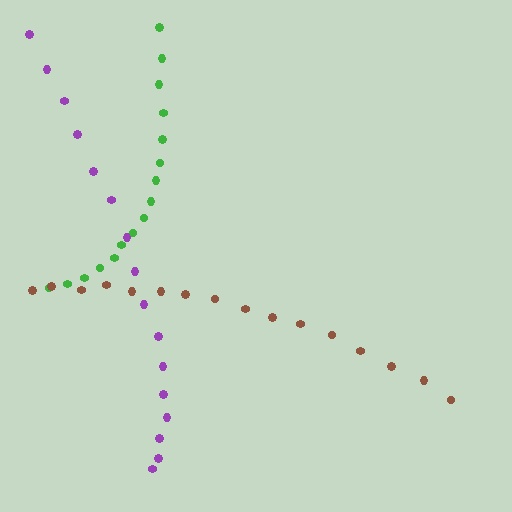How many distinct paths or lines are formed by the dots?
There are 3 distinct paths.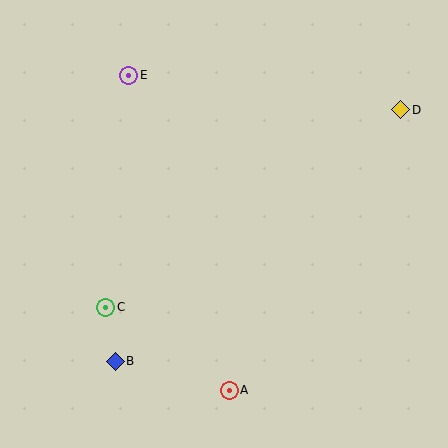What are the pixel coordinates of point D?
Point D is at (401, 110).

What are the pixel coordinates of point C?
Point C is at (106, 307).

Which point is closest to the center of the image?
Point C at (106, 307) is closest to the center.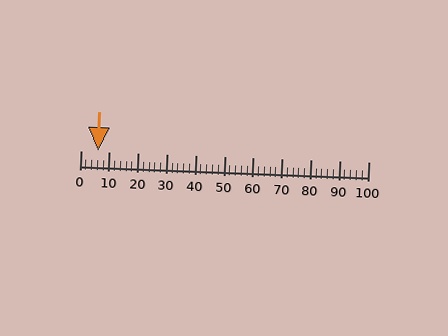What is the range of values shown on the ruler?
The ruler shows values from 0 to 100.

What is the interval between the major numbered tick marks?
The major tick marks are spaced 10 units apart.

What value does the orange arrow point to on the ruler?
The orange arrow points to approximately 6.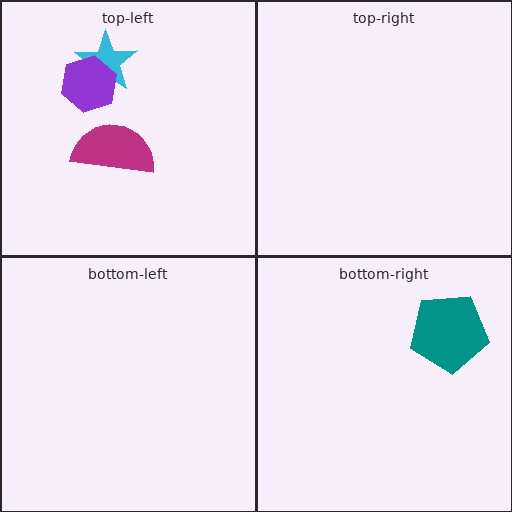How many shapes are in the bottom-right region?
1.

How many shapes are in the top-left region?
3.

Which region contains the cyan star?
The top-left region.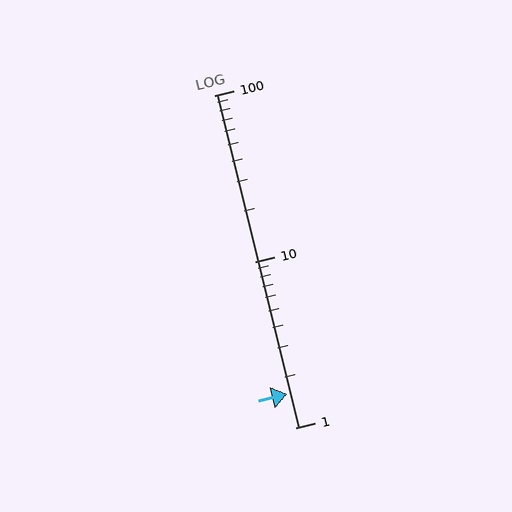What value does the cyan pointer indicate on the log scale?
The pointer indicates approximately 1.6.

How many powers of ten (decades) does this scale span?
The scale spans 2 decades, from 1 to 100.